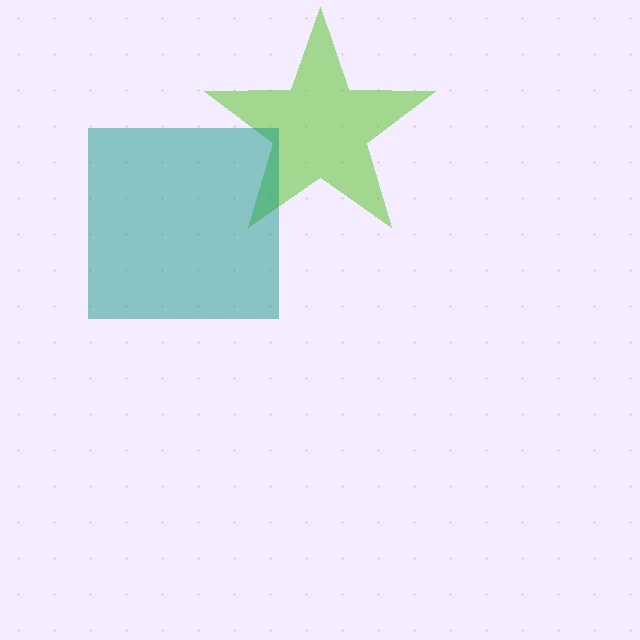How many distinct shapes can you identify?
There are 2 distinct shapes: a lime star, a teal square.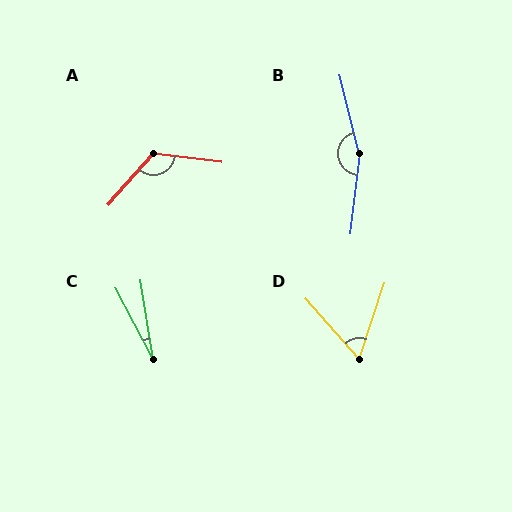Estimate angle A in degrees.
Approximately 125 degrees.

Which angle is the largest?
B, at approximately 159 degrees.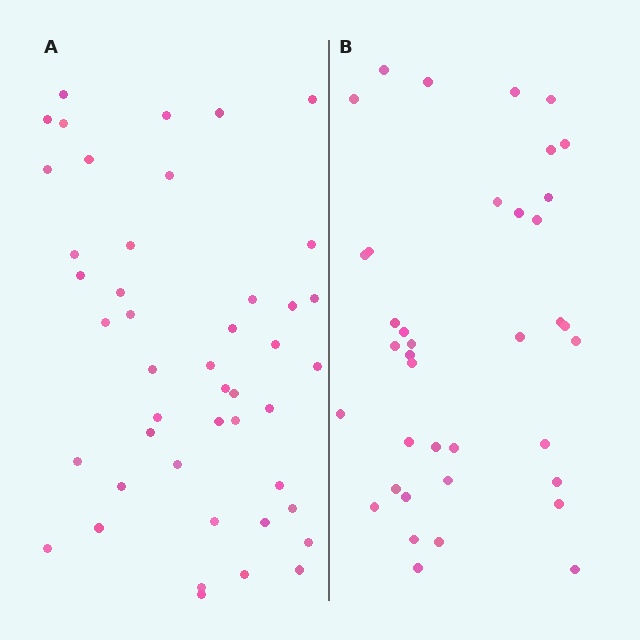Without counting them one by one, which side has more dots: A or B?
Region A (the left region) has more dots.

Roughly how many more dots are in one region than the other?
Region A has roughly 8 or so more dots than region B.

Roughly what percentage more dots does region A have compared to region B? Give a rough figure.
About 20% more.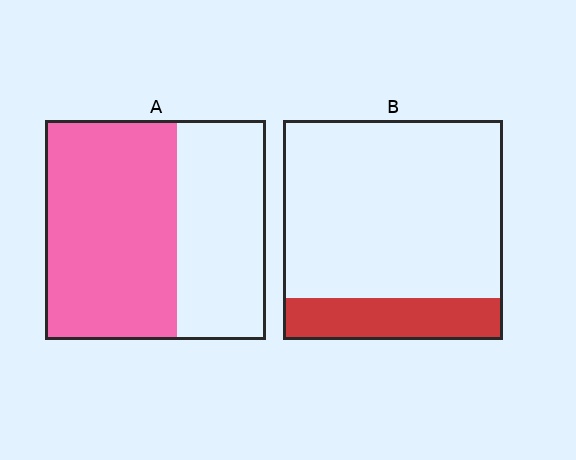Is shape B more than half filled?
No.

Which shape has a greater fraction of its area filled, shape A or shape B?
Shape A.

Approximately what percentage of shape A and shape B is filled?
A is approximately 60% and B is approximately 20%.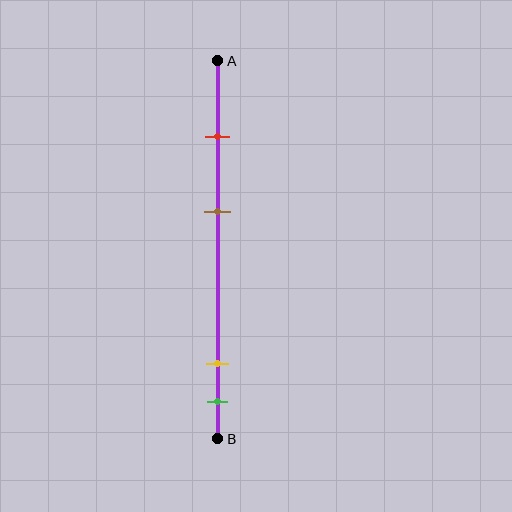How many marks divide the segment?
There are 4 marks dividing the segment.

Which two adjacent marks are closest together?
The yellow and green marks are the closest adjacent pair.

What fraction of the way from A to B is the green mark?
The green mark is approximately 90% (0.9) of the way from A to B.